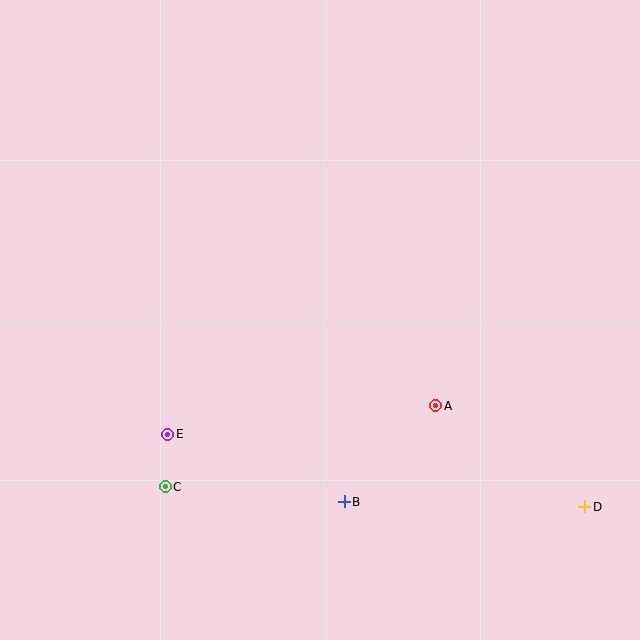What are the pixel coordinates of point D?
Point D is at (585, 507).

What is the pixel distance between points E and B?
The distance between E and B is 189 pixels.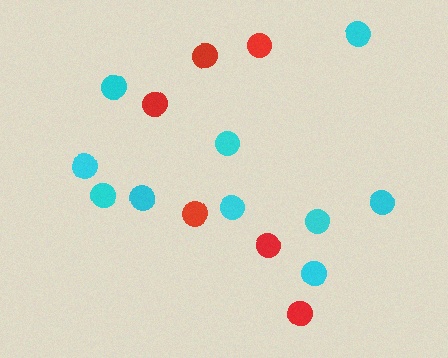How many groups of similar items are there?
There are 2 groups: one group of red circles (6) and one group of cyan circles (10).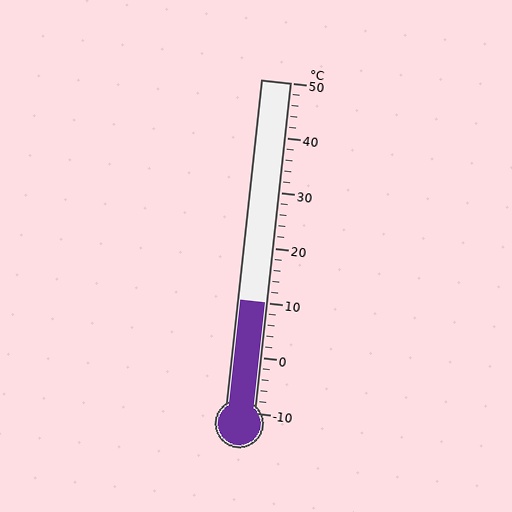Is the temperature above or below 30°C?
The temperature is below 30°C.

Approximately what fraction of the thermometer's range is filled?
The thermometer is filled to approximately 35% of its range.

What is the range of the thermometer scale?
The thermometer scale ranges from -10°C to 50°C.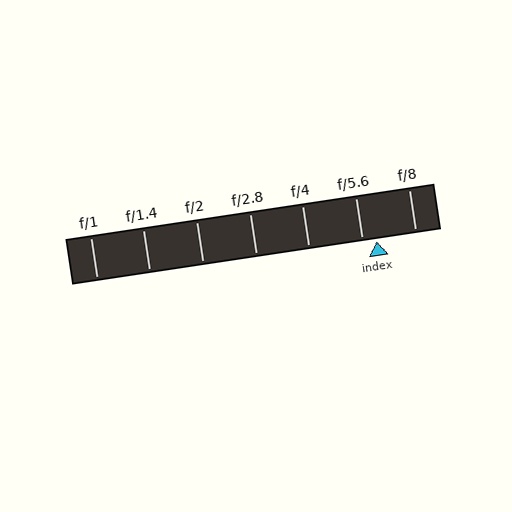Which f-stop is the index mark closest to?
The index mark is closest to f/5.6.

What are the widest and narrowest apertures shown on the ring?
The widest aperture shown is f/1 and the narrowest is f/8.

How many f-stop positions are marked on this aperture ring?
There are 7 f-stop positions marked.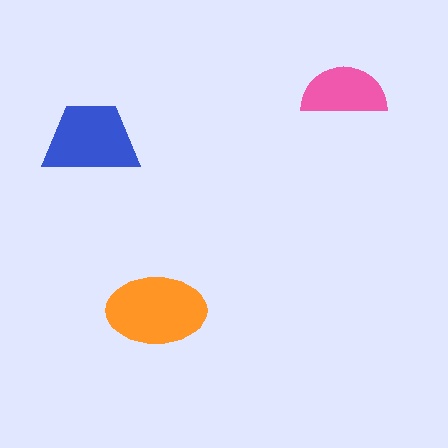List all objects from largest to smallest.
The orange ellipse, the blue trapezoid, the pink semicircle.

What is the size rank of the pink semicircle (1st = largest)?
3rd.